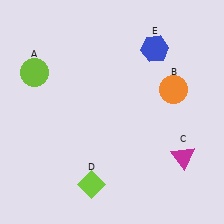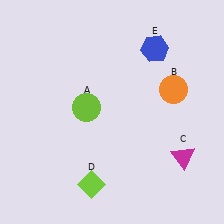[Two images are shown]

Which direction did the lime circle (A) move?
The lime circle (A) moved right.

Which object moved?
The lime circle (A) moved right.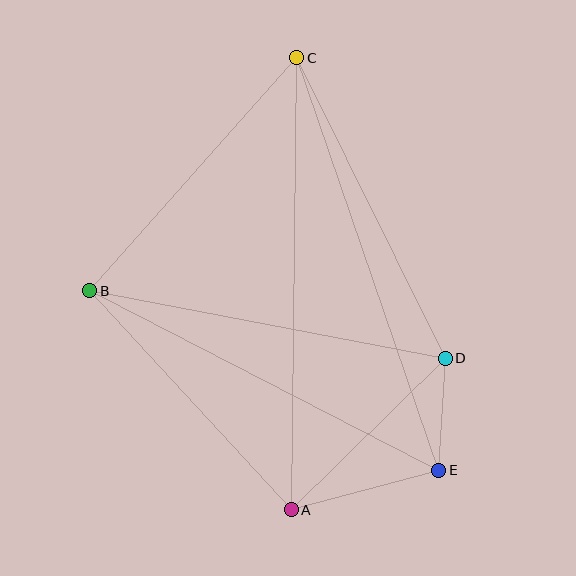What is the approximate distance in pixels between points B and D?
The distance between B and D is approximately 362 pixels.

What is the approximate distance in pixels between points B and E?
The distance between B and E is approximately 393 pixels.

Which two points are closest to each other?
Points D and E are closest to each other.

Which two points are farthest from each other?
Points A and C are farthest from each other.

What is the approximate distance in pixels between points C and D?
The distance between C and D is approximately 335 pixels.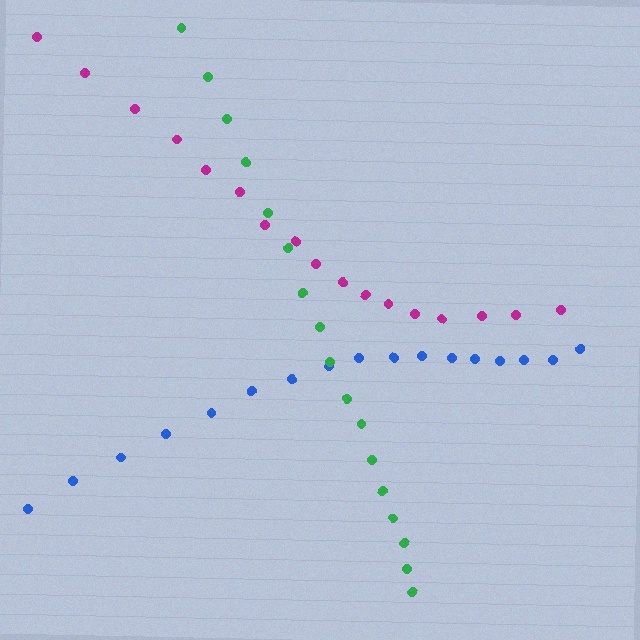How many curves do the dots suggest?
There are 3 distinct paths.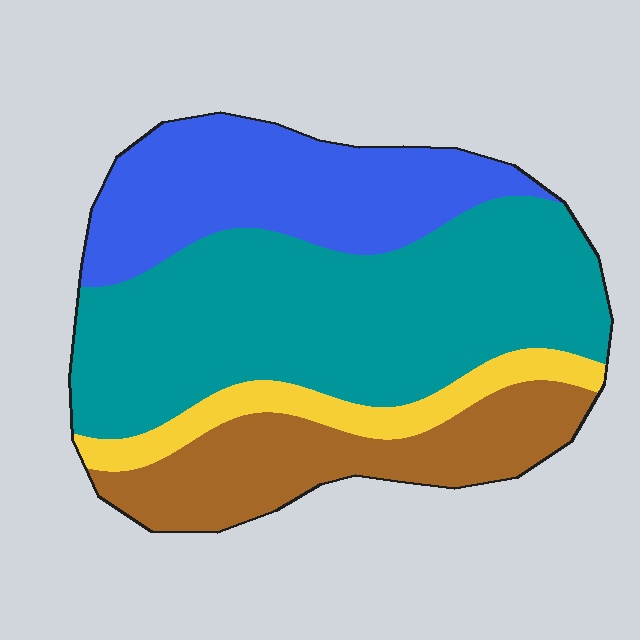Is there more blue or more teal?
Teal.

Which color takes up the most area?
Teal, at roughly 45%.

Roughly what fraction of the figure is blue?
Blue covers 25% of the figure.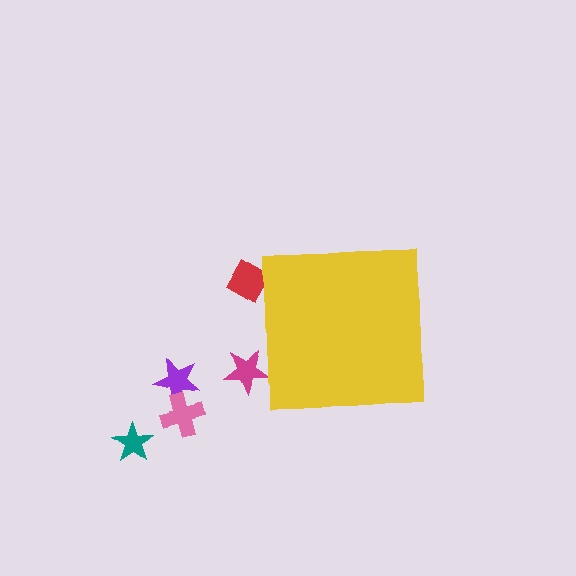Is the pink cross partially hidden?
No, the pink cross is fully visible.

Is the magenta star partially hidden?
Yes, the magenta star is partially hidden behind the yellow square.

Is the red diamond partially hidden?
Yes, the red diamond is partially hidden behind the yellow square.